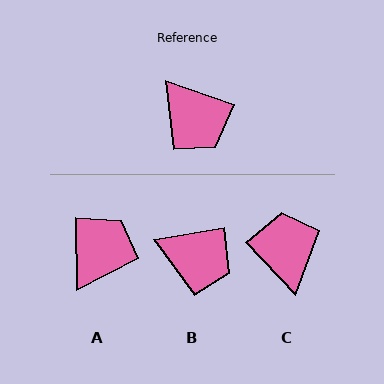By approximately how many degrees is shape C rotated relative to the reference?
Approximately 153 degrees counter-clockwise.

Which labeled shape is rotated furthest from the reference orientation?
C, about 153 degrees away.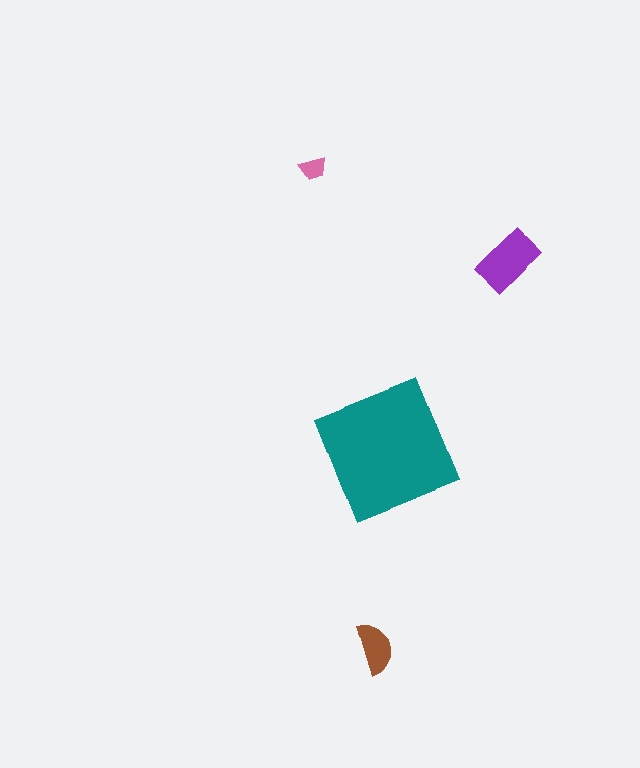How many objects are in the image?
There are 4 objects in the image.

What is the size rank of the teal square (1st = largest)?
1st.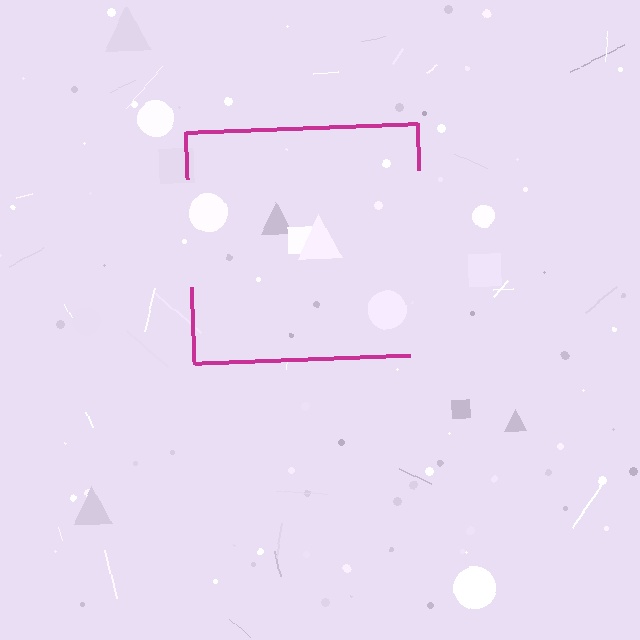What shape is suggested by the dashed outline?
The dashed outline suggests a square.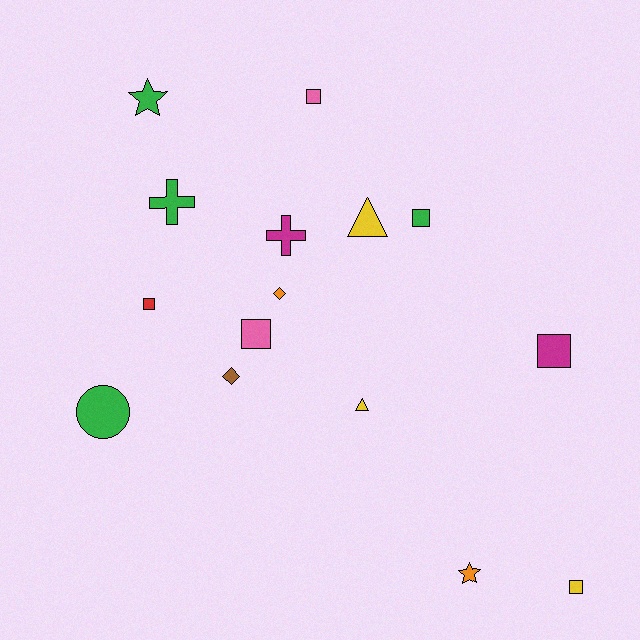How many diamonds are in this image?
There are 2 diamonds.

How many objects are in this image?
There are 15 objects.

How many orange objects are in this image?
There are 2 orange objects.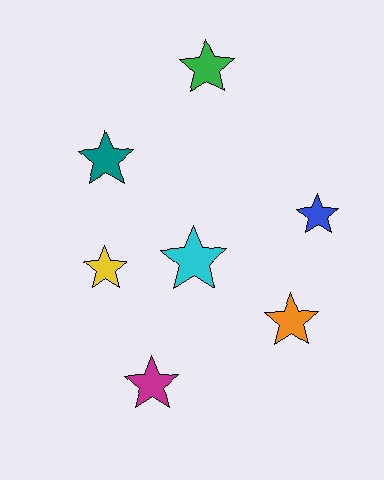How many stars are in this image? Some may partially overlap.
There are 7 stars.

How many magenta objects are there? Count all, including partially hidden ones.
There is 1 magenta object.